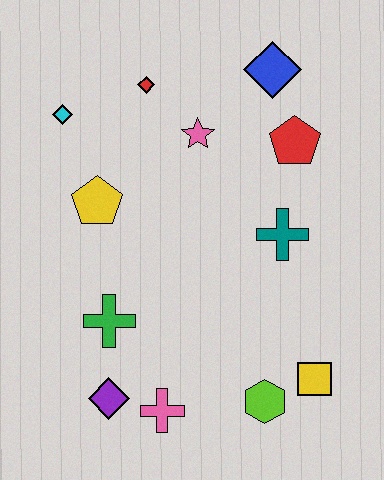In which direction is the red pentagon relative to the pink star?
The red pentagon is to the right of the pink star.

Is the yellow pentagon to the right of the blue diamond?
No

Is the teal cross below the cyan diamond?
Yes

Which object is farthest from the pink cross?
The blue diamond is farthest from the pink cross.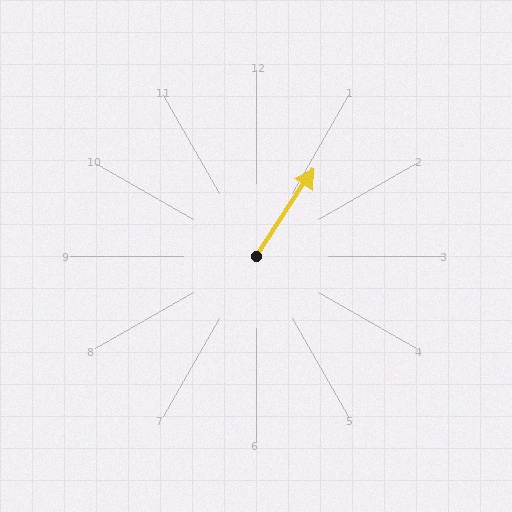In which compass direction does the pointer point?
Northeast.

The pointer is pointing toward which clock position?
Roughly 1 o'clock.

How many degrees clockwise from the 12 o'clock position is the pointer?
Approximately 34 degrees.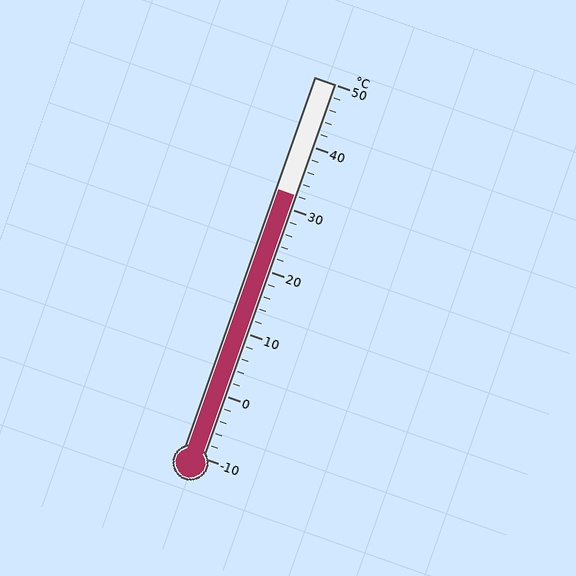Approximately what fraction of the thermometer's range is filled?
The thermometer is filled to approximately 70% of its range.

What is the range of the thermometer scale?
The thermometer scale ranges from -10°C to 50°C.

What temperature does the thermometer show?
The thermometer shows approximately 32°C.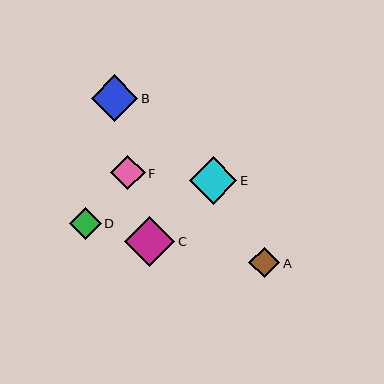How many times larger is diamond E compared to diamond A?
Diamond E is approximately 1.6 times the size of diamond A.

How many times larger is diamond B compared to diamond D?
Diamond B is approximately 1.5 times the size of diamond D.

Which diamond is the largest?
Diamond C is the largest with a size of approximately 50 pixels.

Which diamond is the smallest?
Diamond A is the smallest with a size of approximately 31 pixels.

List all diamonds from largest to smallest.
From largest to smallest: C, E, B, F, D, A.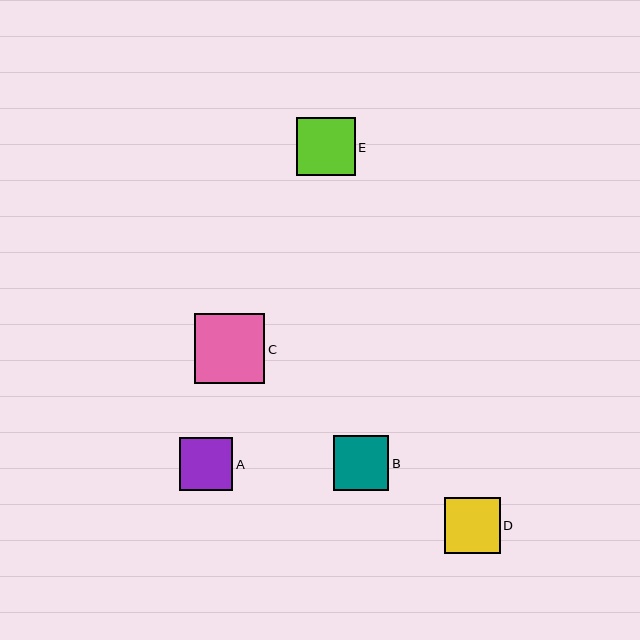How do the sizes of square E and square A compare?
Square E and square A are approximately the same size.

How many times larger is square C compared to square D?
Square C is approximately 1.3 times the size of square D.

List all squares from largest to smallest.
From largest to smallest: C, E, D, B, A.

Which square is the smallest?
Square A is the smallest with a size of approximately 53 pixels.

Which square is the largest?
Square C is the largest with a size of approximately 70 pixels.